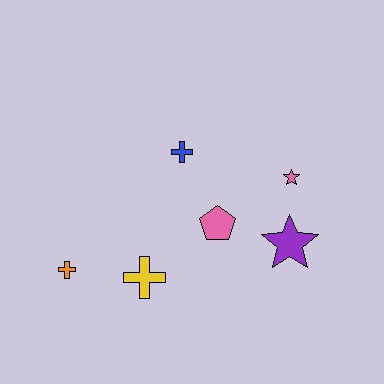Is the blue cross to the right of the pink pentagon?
No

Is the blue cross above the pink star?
Yes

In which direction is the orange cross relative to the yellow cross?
The orange cross is to the left of the yellow cross.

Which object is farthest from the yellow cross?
The pink star is farthest from the yellow cross.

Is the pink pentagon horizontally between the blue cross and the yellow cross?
No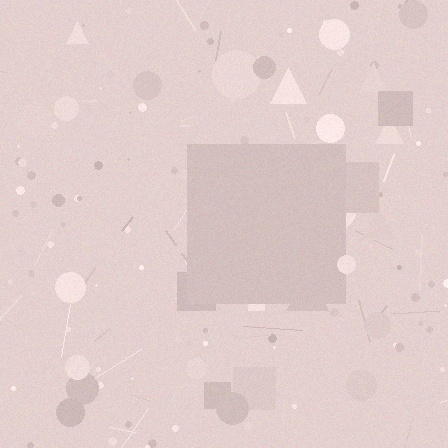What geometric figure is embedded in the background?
A square is embedded in the background.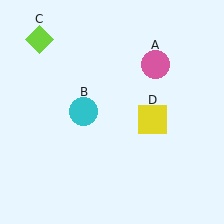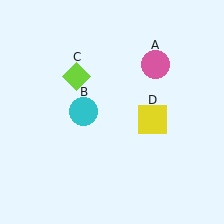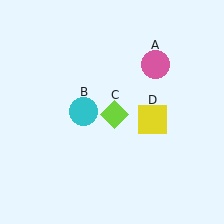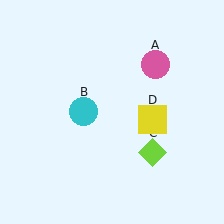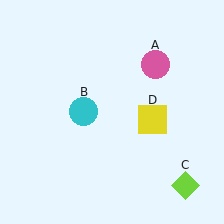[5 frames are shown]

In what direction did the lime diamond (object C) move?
The lime diamond (object C) moved down and to the right.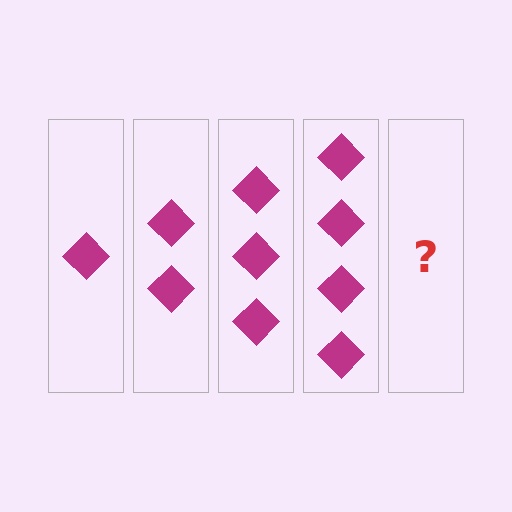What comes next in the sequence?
The next element should be 5 diamonds.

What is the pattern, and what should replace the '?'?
The pattern is that each step adds one more diamond. The '?' should be 5 diamonds.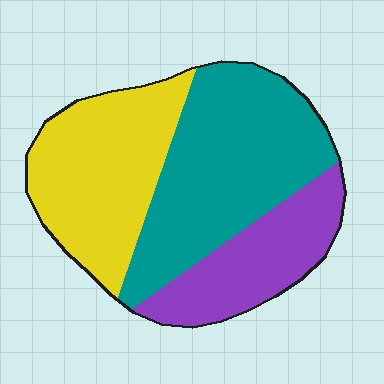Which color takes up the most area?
Teal, at roughly 45%.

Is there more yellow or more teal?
Teal.